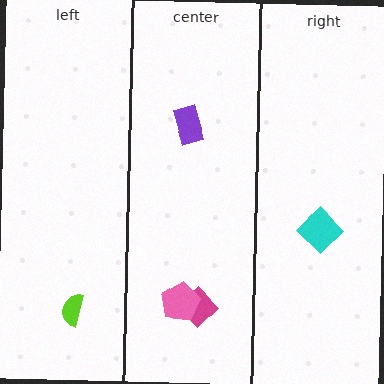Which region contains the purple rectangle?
The center region.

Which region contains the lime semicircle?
The left region.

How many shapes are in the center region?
3.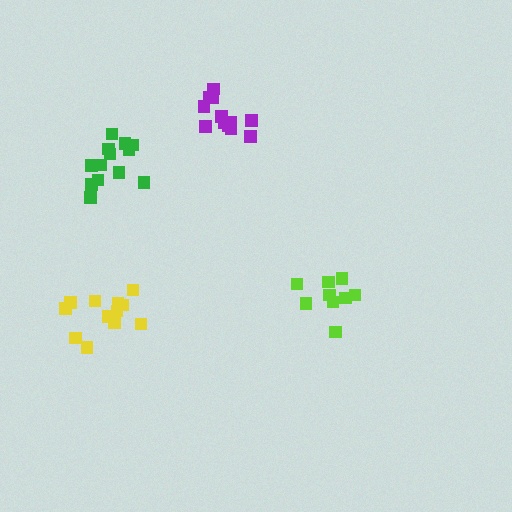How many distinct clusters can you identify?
There are 4 distinct clusters.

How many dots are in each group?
Group 1: 12 dots, Group 2: 12 dots, Group 3: 13 dots, Group 4: 9 dots (46 total).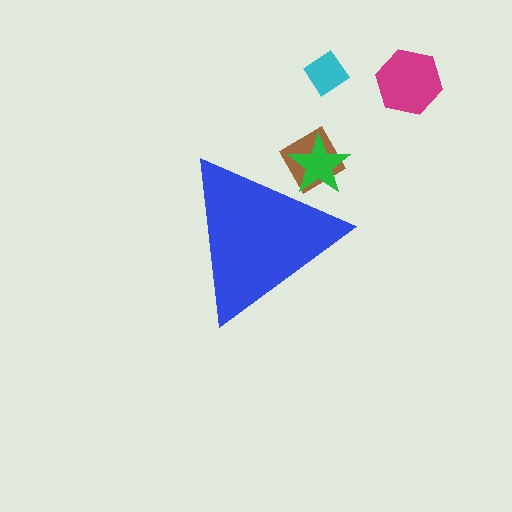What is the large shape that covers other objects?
A blue triangle.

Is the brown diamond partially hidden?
Yes, the brown diamond is partially hidden behind the blue triangle.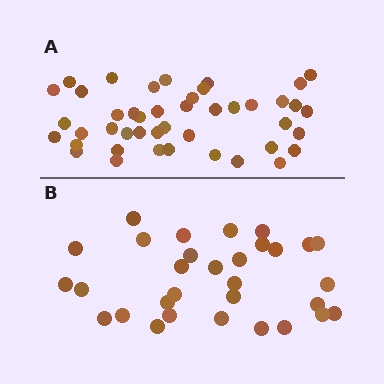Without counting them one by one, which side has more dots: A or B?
Region A (the top region) has more dots.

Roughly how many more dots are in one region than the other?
Region A has approximately 15 more dots than region B.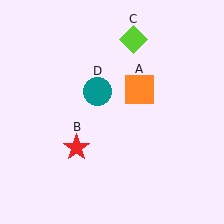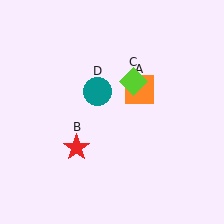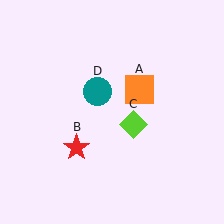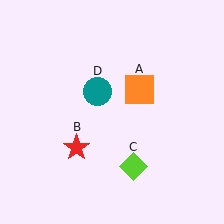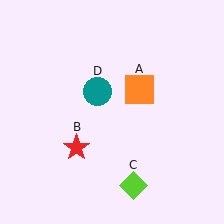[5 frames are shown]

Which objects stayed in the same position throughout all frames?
Orange square (object A) and red star (object B) and teal circle (object D) remained stationary.